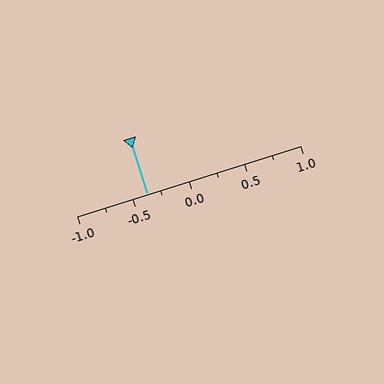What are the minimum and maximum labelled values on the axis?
The axis runs from -1.0 to 1.0.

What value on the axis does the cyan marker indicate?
The marker indicates approximately -0.38.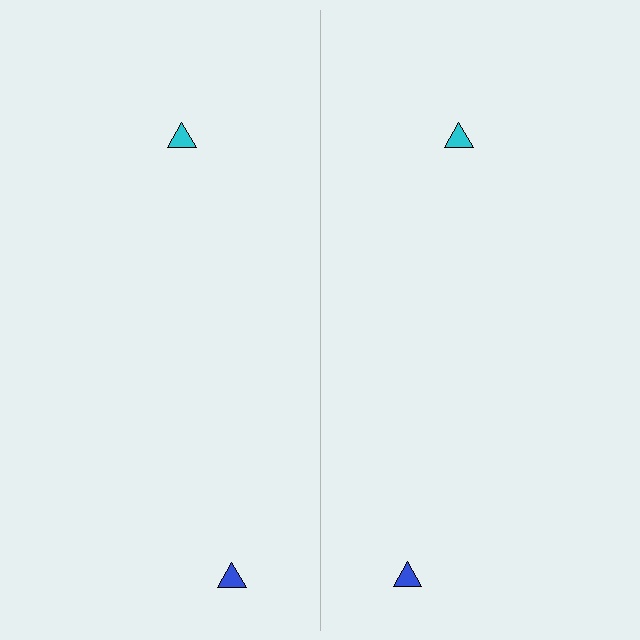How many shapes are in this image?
There are 4 shapes in this image.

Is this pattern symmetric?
Yes, this pattern has bilateral (reflection) symmetry.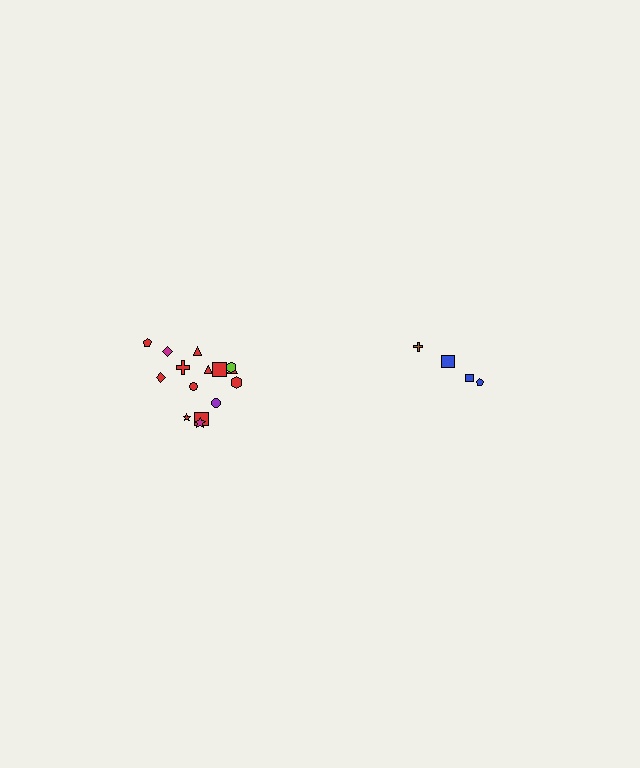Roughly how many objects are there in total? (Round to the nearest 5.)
Roughly 20 objects in total.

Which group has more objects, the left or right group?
The left group.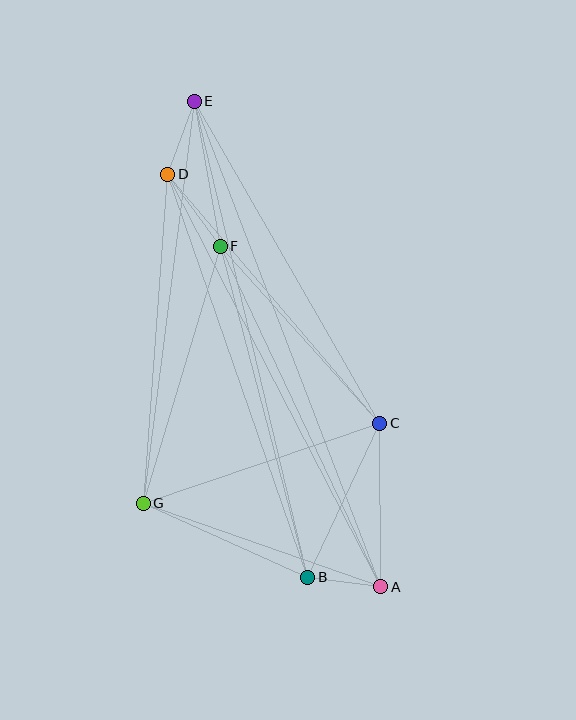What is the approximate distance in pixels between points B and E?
The distance between B and E is approximately 489 pixels.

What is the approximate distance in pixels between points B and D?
The distance between B and D is approximately 426 pixels.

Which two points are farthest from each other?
Points A and E are farthest from each other.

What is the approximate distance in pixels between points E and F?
The distance between E and F is approximately 148 pixels.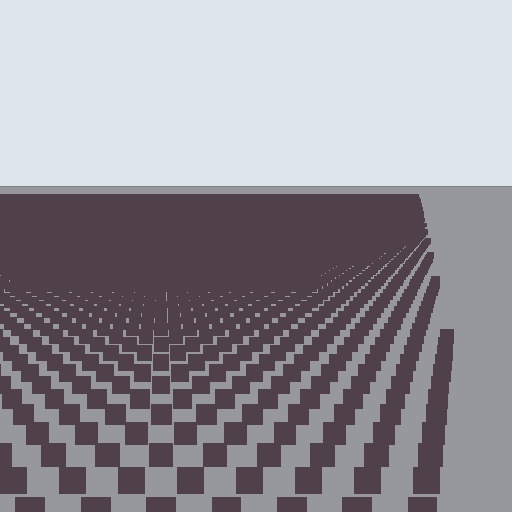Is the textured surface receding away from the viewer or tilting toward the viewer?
The surface is receding away from the viewer. Texture elements get smaller and denser toward the top.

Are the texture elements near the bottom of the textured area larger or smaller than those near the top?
Larger. Near the bottom, elements are closer to the viewer and appear at a bigger on-screen size.